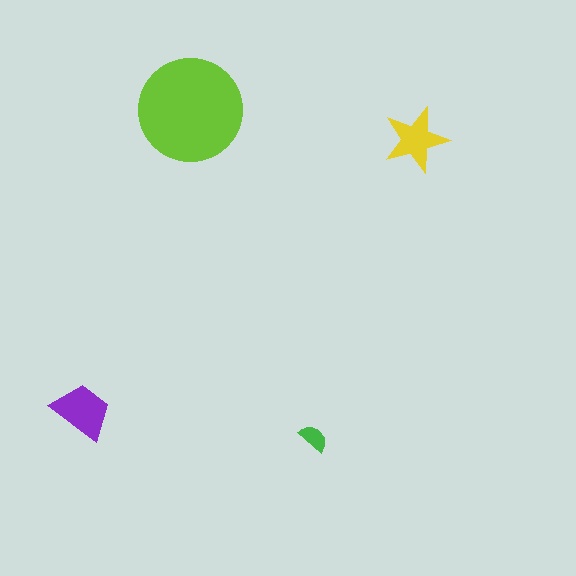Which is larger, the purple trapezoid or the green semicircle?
The purple trapezoid.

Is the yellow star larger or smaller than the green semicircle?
Larger.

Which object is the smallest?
The green semicircle.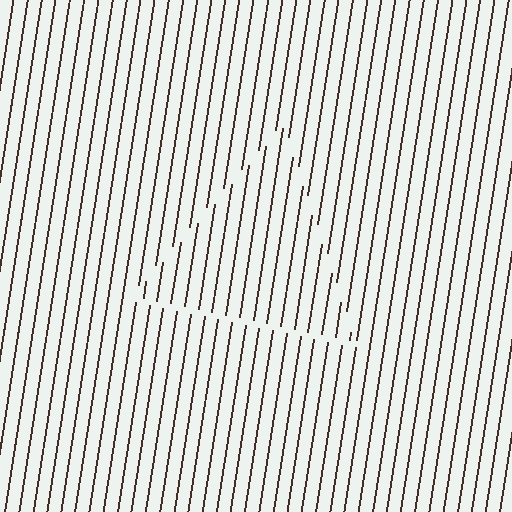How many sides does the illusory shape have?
3 sides — the line-ends trace a triangle.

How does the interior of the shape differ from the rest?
The interior of the shape contains the same grating, shifted by half a period — the contour is defined by the phase discontinuity where line-ends from the inner and outer gratings abut.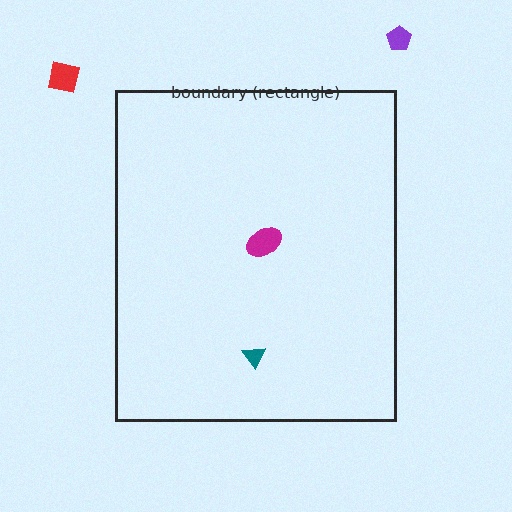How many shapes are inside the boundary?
2 inside, 2 outside.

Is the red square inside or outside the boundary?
Outside.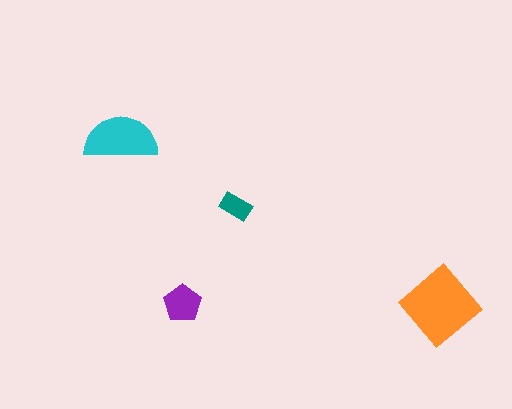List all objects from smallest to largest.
The teal rectangle, the purple pentagon, the cyan semicircle, the orange diamond.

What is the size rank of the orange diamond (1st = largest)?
1st.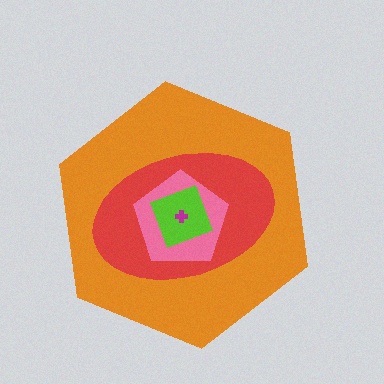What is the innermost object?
The magenta cross.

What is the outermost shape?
The orange hexagon.